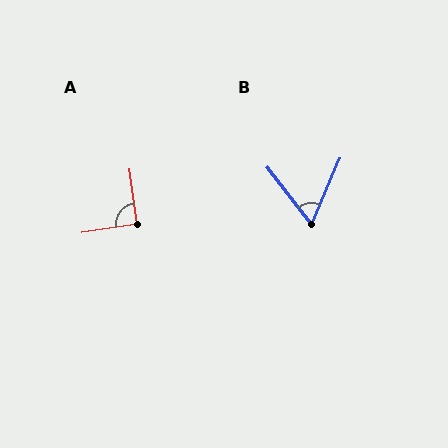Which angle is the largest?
A, at approximately 91 degrees.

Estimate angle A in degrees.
Approximately 91 degrees.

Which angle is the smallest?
B, at approximately 61 degrees.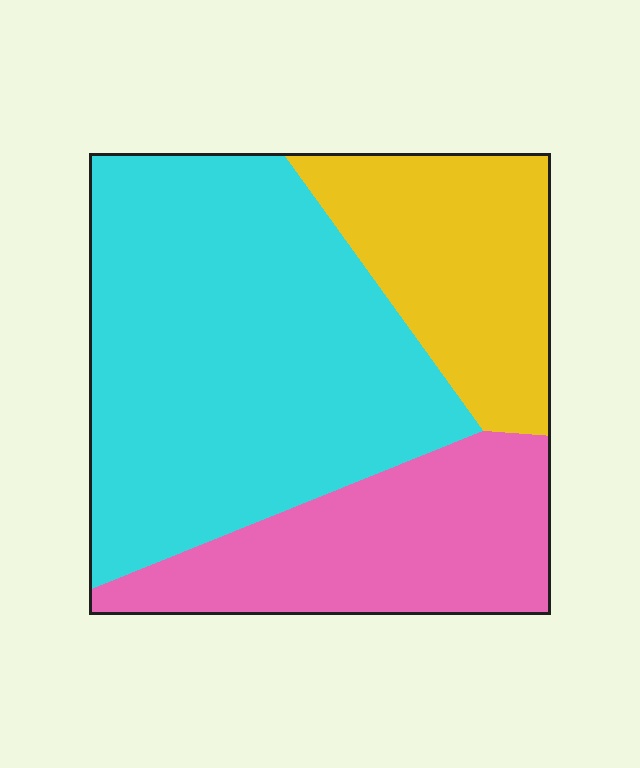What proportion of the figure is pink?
Pink covers roughly 25% of the figure.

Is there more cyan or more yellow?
Cyan.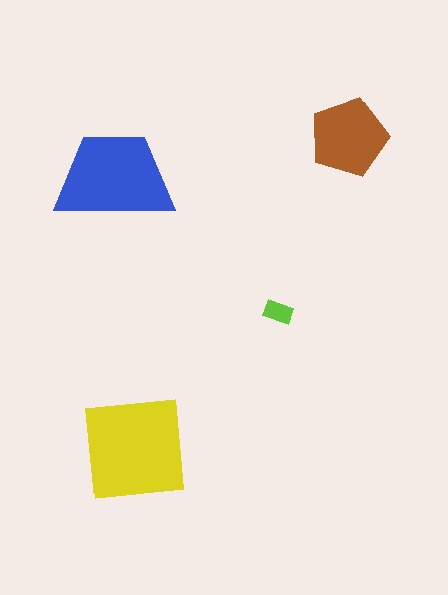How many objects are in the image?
There are 4 objects in the image.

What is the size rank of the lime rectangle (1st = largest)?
4th.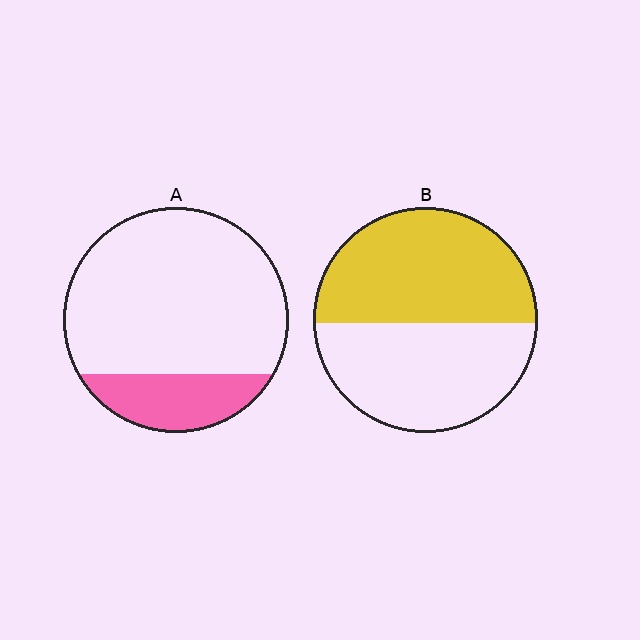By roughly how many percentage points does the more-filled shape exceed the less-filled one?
By roughly 30 percentage points (B over A).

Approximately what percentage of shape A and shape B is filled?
A is approximately 20% and B is approximately 50%.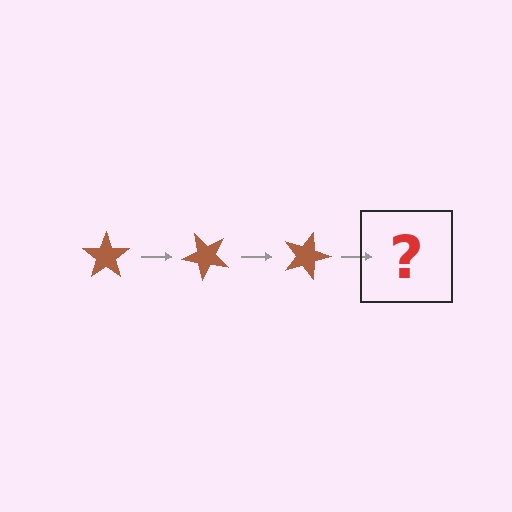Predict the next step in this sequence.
The next step is a brown star rotated 135 degrees.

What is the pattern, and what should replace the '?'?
The pattern is that the star rotates 45 degrees each step. The '?' should be a brown star rotated 135 degrees.